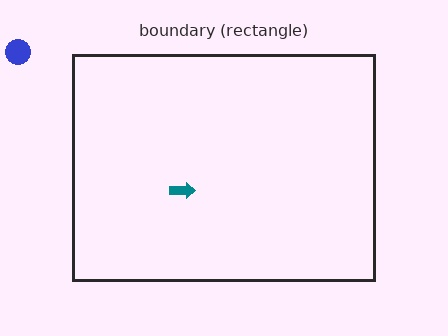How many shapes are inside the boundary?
1 inside, 1 outside.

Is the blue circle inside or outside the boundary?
Outside.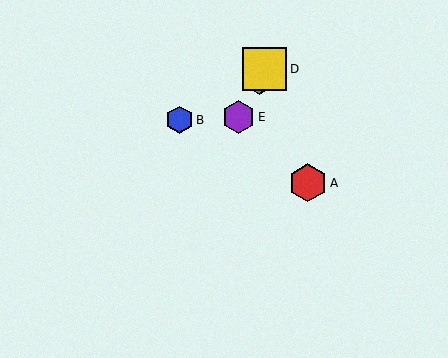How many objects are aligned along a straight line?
3 objects (C, D, E) are aligned along a straight line.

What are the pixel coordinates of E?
Object E is at (238, 117).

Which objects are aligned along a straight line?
Objects C, D, E are aligned along a straight line.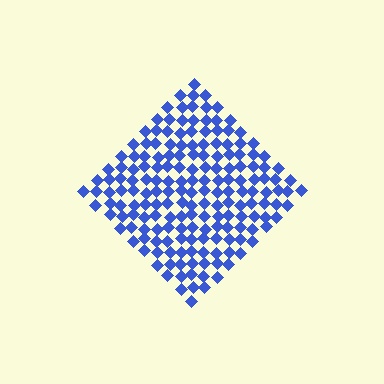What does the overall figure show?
The overall figure shows a diamond.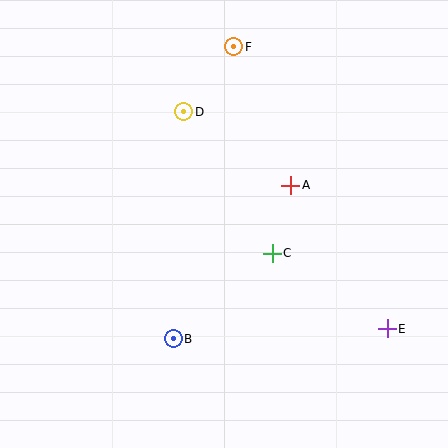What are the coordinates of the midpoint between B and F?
The midpoint between B and F is at (203, 193).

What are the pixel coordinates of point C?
Point C is at (272, 253).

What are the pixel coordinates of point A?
Point A is at (291, 185).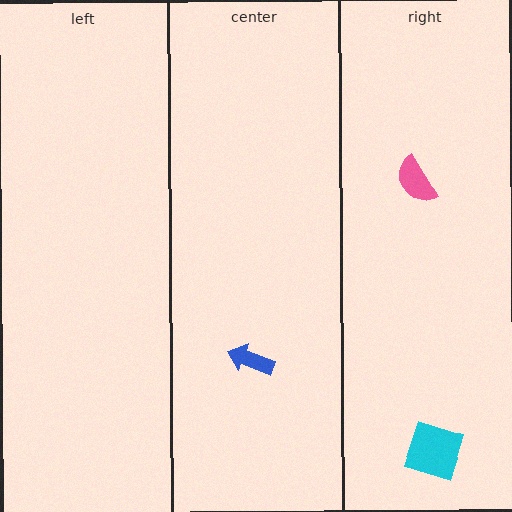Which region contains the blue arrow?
The center region.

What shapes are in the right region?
The pink semicircle, the cyan square.